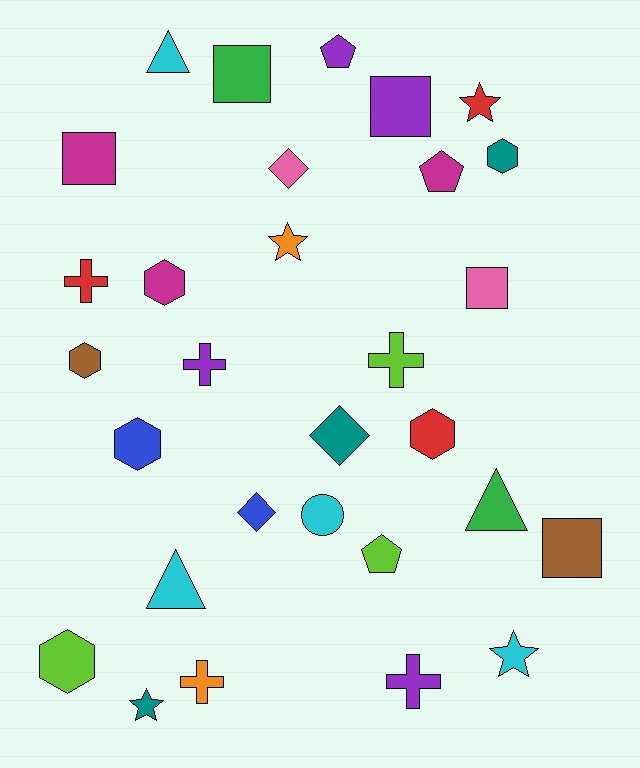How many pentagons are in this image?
There are 3 pentagons.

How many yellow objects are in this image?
There are no yellow objects.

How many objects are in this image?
There are 30 objects.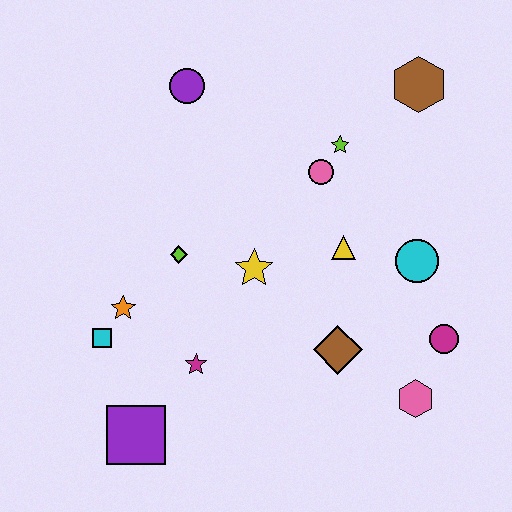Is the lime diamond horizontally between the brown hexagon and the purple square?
Yes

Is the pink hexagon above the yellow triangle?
No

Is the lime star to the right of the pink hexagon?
No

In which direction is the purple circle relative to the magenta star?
The purple circle is above the magenta star.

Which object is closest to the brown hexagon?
The lime star is closest to the brown hexagon.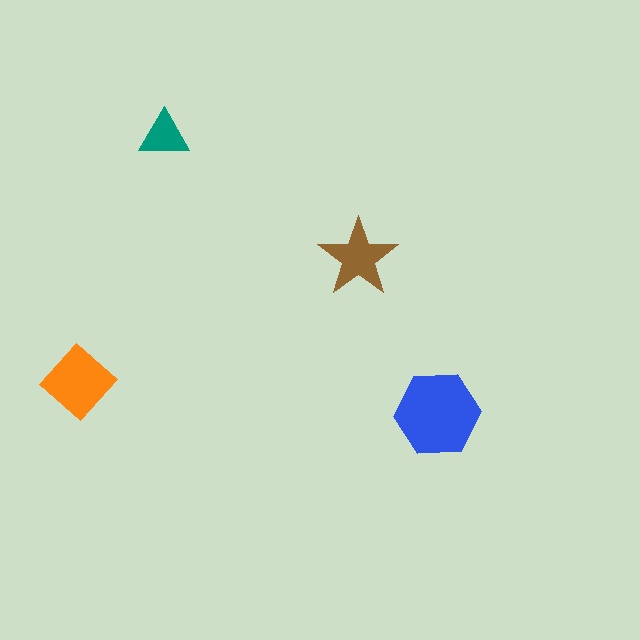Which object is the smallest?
The teal triangle.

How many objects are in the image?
There are 4 objects in the image.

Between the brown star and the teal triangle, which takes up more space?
The brown star.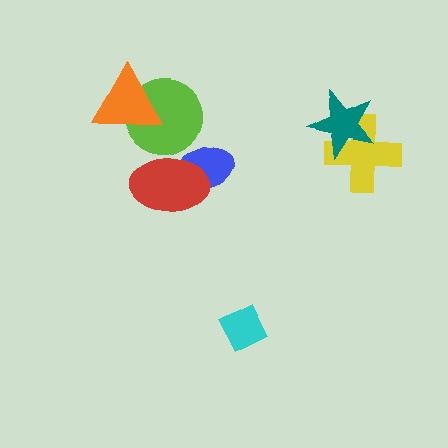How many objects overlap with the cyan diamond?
0 objects overlap with the cyan diamond.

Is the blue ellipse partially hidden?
Yes, it is partially covered by another shape.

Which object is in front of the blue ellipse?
The red ellipse is in front of the blue ellipse.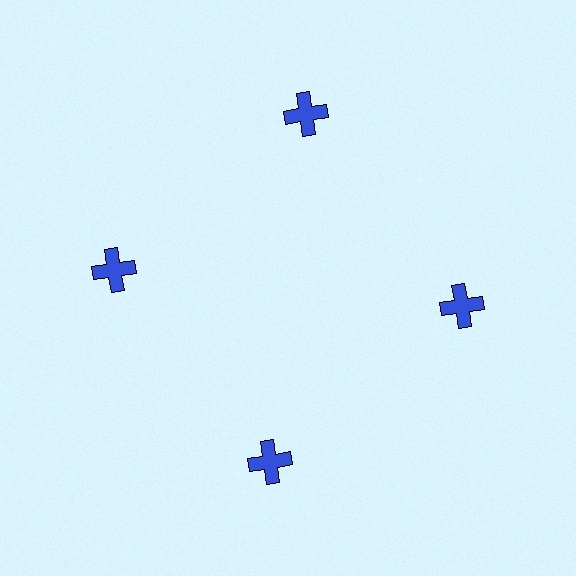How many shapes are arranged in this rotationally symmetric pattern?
There are 4 shapes, arranged in 4 groups of 1.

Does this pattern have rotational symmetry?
Yes, this pattern has 4-fold rotational symmetry. It looks the same after rotating 90 degrees around the center.